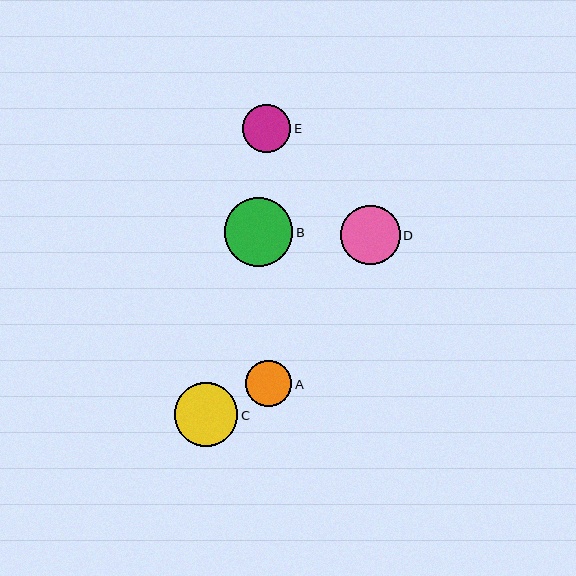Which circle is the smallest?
Circle A is the smallest with a size of approximately 46 pixels.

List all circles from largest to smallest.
From largest to smallest: B, C, D, E, A.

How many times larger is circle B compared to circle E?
Circle B is approximately 1.4 times the size of circle E.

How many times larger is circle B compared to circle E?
Circle B is approximately 1.4 times the size of circle E.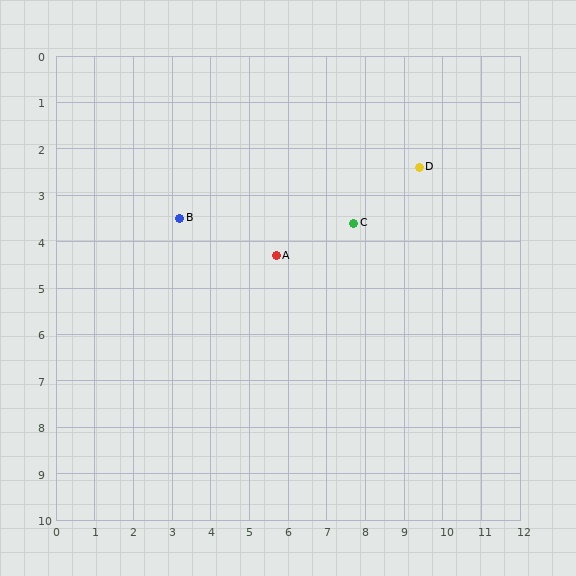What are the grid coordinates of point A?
Point A is at approximately (5.7, 4.3).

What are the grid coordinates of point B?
Point B is at approximately (3.2, 3.5).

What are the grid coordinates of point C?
Point C is at approximately (7.7, 3.6).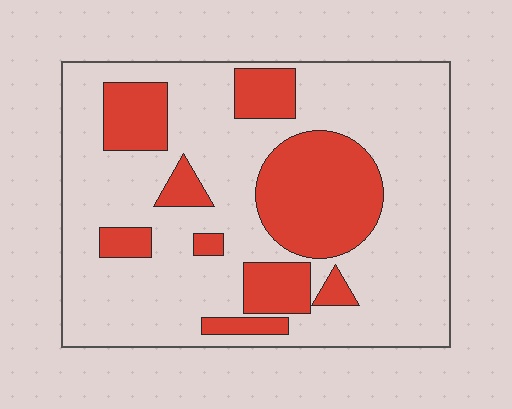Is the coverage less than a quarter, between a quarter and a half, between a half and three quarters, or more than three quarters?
Between a quarter and a half.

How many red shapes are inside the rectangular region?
9.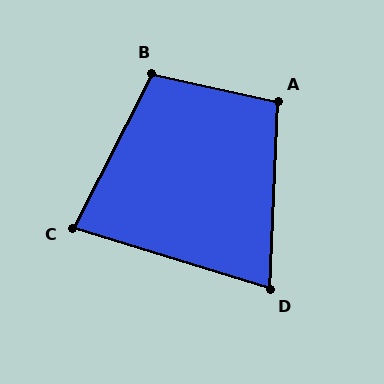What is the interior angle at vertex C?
Approximately 80 degrees (acute).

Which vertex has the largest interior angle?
B, at approximately 105 degrees.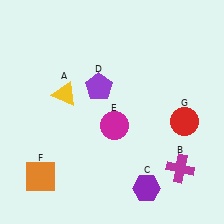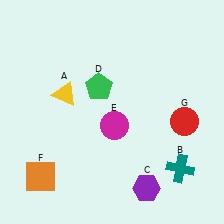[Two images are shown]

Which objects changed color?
B changed from magenta to teal. D changed from purple to green.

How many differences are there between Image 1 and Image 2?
There are 2 differences between the two images.